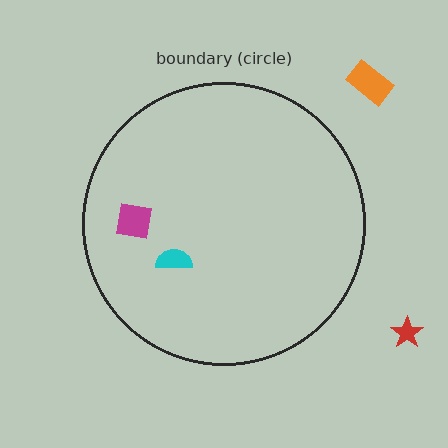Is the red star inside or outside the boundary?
Outside.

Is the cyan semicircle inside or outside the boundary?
Inside.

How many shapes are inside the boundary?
2 inside, 2 outside.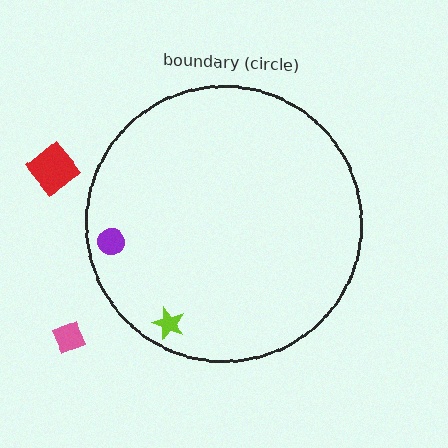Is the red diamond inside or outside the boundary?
Outside.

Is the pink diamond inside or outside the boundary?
Outside.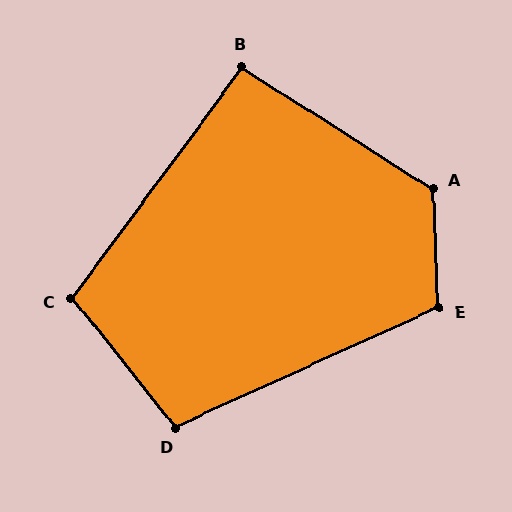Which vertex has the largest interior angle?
A, at approximately 125 degrees.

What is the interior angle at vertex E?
Approximately 112 degrees (obtuse).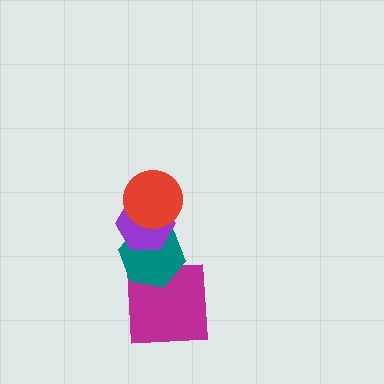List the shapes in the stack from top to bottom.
From top to bottom: the red circle, the purple hexagon, the teal hexagon, the magenta square.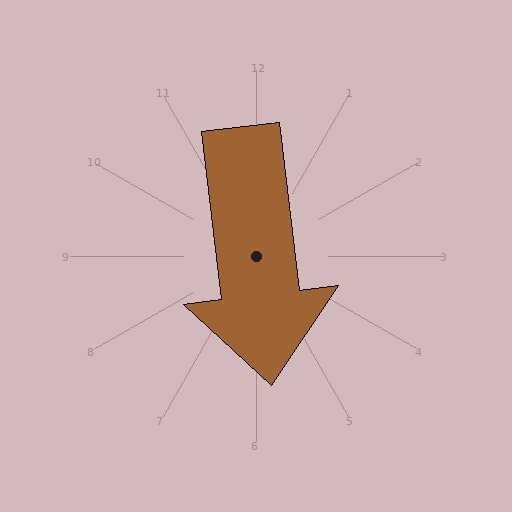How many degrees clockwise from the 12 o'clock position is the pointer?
Approximately 173 degrees.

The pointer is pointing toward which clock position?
Roughly 6 o'clock.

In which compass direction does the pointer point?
South.